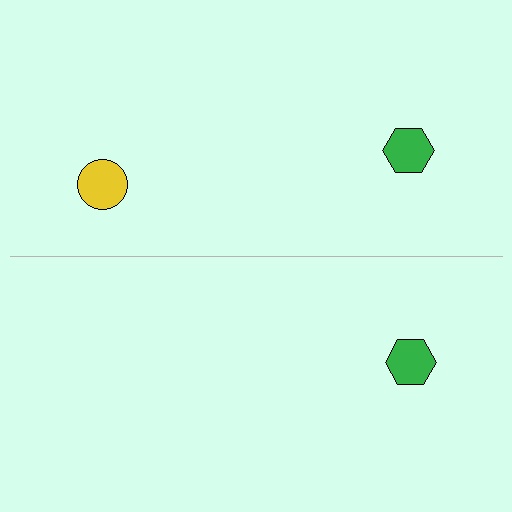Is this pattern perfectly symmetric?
No, the pattern is not perfectly symmetric. A yellow circle is missing from the bottom side.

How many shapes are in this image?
There are 3 shapes in this image.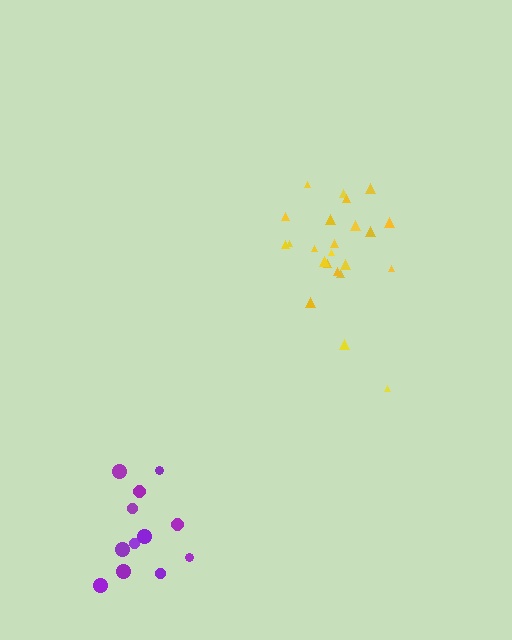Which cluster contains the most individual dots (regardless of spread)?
Yellow (23).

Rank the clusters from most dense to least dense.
yellow, purple.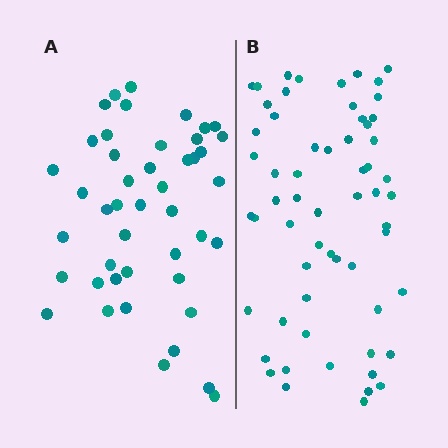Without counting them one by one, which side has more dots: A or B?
Region B (the right region) has more dots.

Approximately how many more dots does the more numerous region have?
Region B has approximately 15 more dots than region A.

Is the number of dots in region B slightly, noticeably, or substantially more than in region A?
Region B has noticeably more, but not dramatically so. The ratio is roughly 1.3 to 1.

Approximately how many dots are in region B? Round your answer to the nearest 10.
About 60 dots.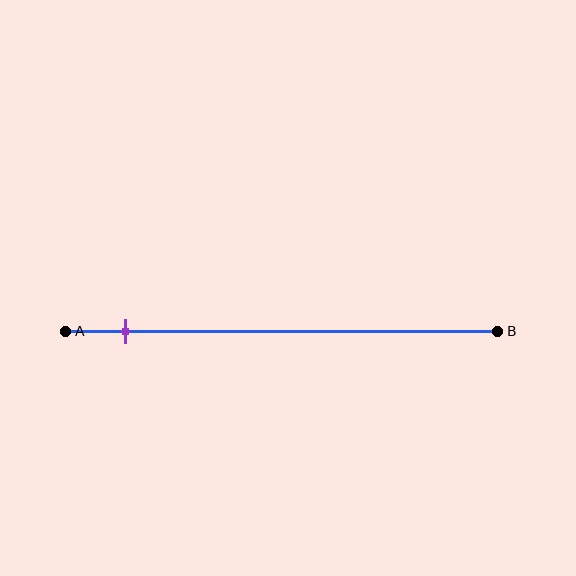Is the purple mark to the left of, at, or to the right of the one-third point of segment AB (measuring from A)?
The purple mark is to the left of the one-third point of segment AB.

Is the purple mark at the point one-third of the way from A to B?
No, the mark is at about 15% from A, not at the 33% one-third point.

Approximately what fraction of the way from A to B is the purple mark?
The purple mark is approximately 15% of the way from A to B.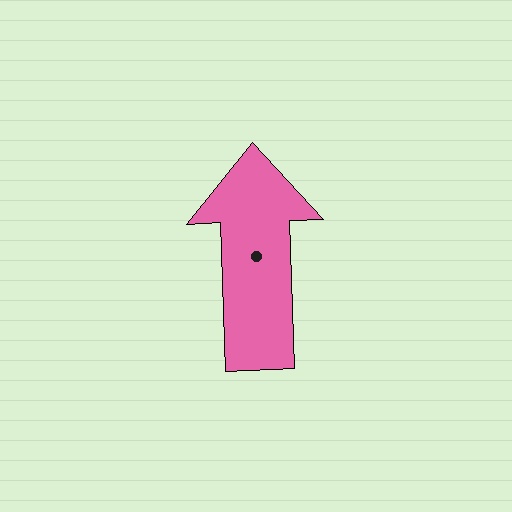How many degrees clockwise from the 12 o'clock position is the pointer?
Approximately 358 degrees.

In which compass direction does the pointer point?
North.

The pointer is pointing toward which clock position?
Roughly 12 o'clock.